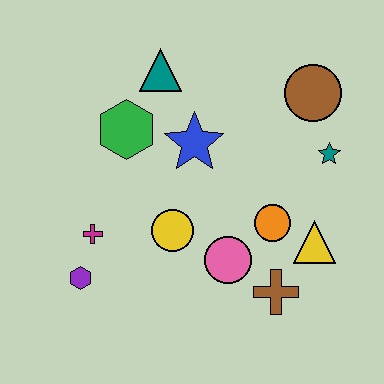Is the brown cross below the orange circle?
Yes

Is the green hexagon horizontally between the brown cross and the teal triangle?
No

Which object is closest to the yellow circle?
The pink circle is closest to the yellow circle.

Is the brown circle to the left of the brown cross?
No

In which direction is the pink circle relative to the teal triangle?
The pink circle is below the teal triangle.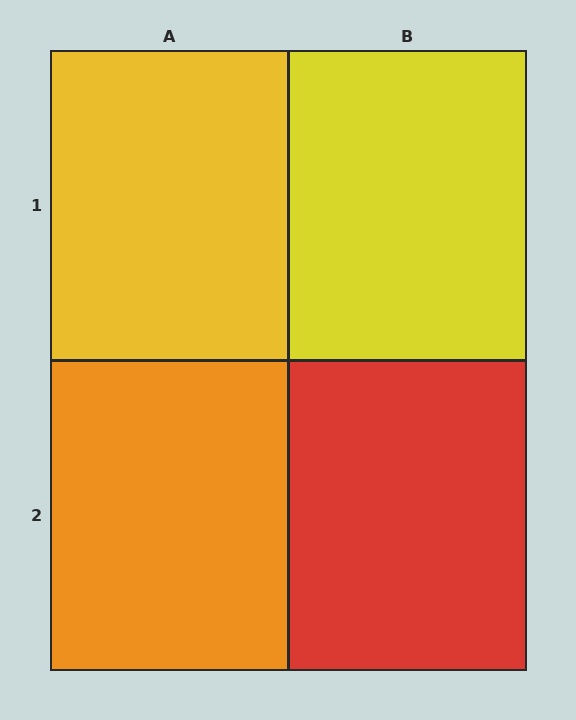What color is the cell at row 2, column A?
Orange.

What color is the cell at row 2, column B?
Red.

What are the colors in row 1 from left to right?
Yellow, yellow.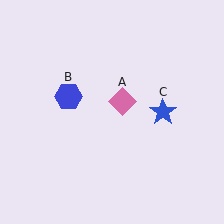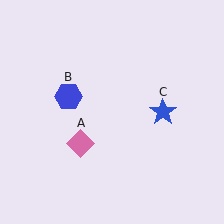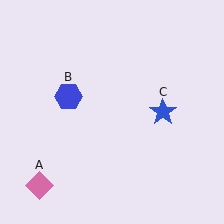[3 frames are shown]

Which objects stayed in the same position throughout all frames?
Blue hexagon (object B) and blue star (object C) remained stationary.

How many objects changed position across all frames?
1 object changed position: pink diamond (object A).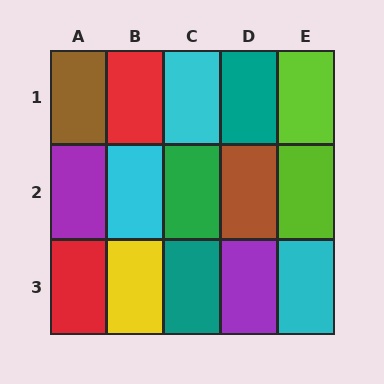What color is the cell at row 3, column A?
Red.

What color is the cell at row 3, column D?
Purple.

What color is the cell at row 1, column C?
Cyan.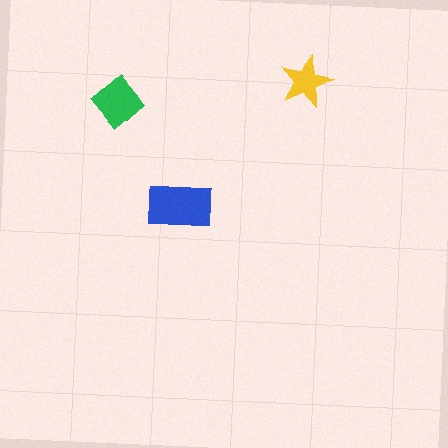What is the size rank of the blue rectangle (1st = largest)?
1st.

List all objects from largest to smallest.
The blue rectangle, the green diamond, the yellow star.